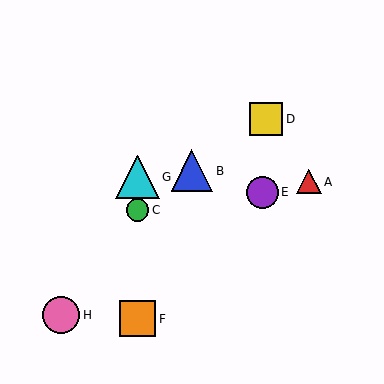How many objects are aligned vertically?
3 objects (C, F, G) are aligned vertically.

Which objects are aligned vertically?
Objects C, F, G are aligned vertically.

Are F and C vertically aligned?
Yes, both are at x≈138.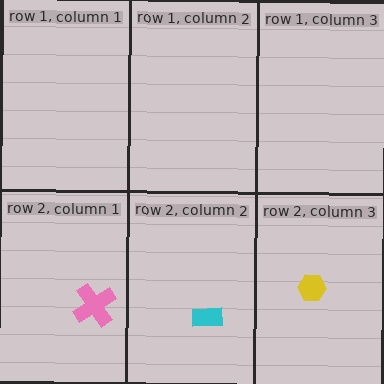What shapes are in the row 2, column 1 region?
The pink cross.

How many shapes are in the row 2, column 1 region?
1.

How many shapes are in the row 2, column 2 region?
1.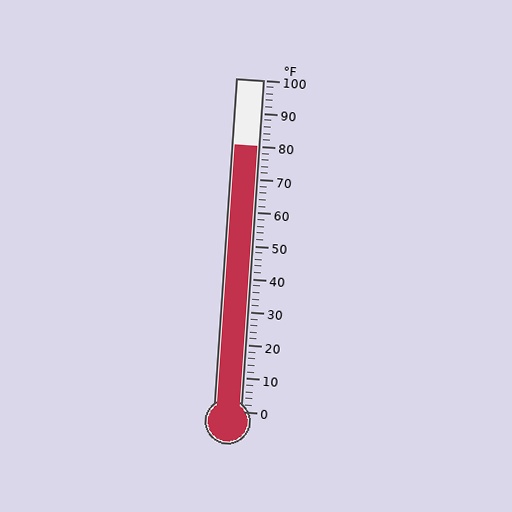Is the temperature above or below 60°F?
The temperature is above 60°F.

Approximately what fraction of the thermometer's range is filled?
The thermometer is filled to approximately 80% of its range.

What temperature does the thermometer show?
The thermometer shows approximately 80°F.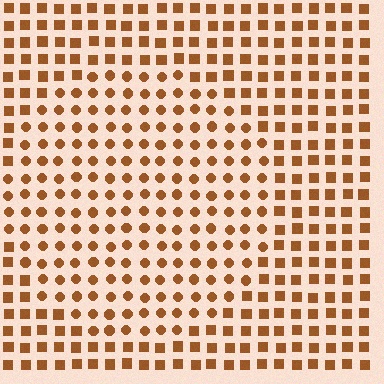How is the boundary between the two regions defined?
The boundary is defined by a change in element shape: circles inside vs. squares outside. All elements share the same color and spacing.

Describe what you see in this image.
The image is filled with small brown elements arranged in a uniform grid. A circle-shaped region contains circles, while the surrounding area contains squares. The boundary is defined purely by the change in element shape.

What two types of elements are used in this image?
The image uses circles inside the circle region and squares outside it.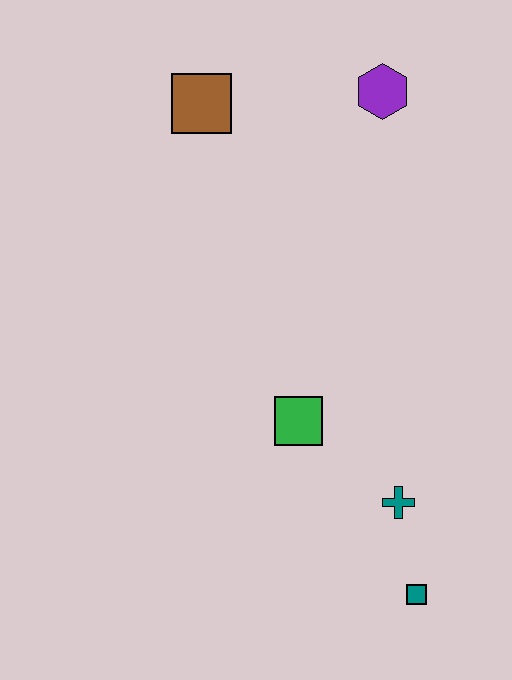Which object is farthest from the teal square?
The brown square is farthest from the teal square.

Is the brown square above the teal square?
Yes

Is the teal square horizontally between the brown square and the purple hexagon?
No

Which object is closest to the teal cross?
The teal square is closest to the teal cross.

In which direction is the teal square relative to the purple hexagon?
The teal square is below the purple hexagon.